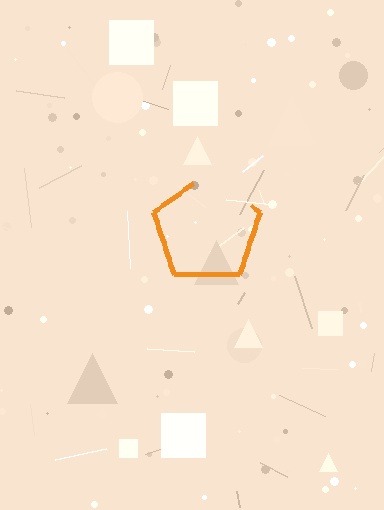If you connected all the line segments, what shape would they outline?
They would outline a pentagon.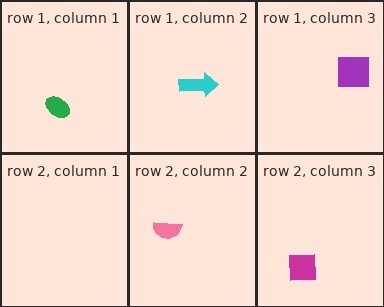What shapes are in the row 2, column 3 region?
The magenta square.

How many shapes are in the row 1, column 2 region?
1.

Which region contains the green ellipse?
The row 1, column 1 region.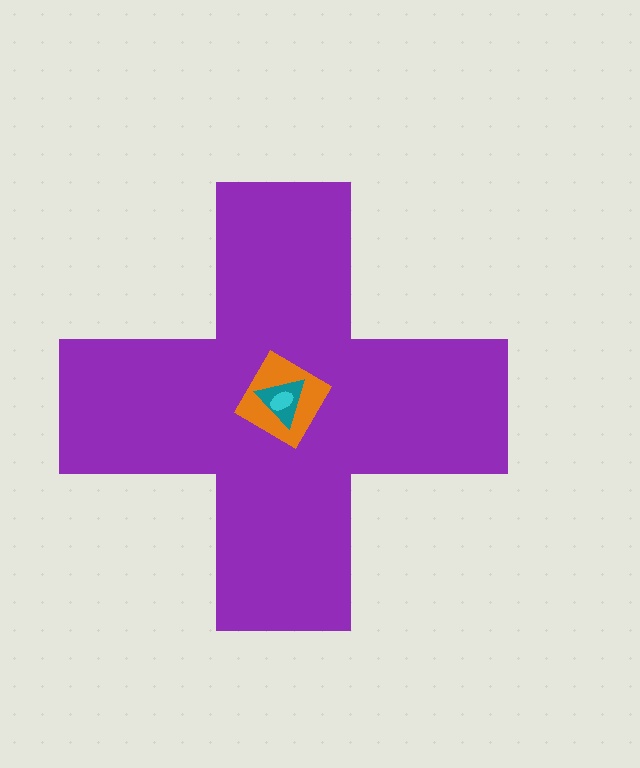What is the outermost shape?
The purple cross.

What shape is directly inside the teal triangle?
The cyan ellipse.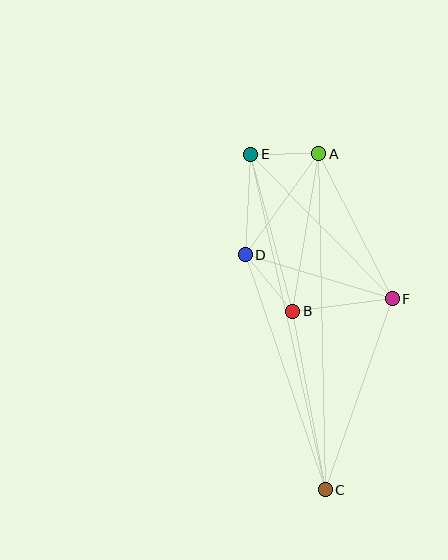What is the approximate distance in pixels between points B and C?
The distance between B and C is approximately 181 pixels.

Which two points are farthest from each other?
Points C and E are farthest from each other.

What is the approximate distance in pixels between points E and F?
The distance between E and F is approximately 202 pixels.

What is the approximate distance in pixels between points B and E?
The distance between B and E is approximately 162 pixels.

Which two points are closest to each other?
Points A and E are closest to each other.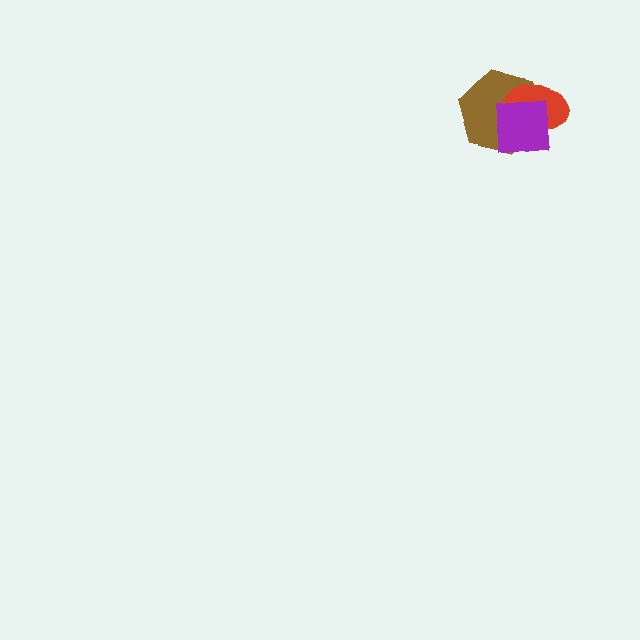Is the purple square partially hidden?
No, no other shape covers it.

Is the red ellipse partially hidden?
Yes, it is partially covered by another shape.